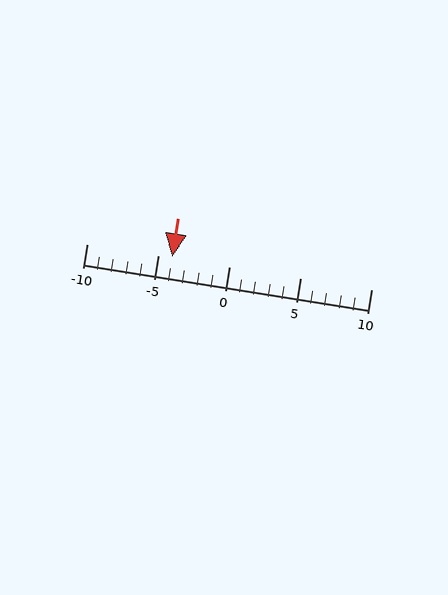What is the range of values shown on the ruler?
The ruler shows values from -10 to 10.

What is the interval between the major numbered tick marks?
The major tick marks are spaced 5 units apart.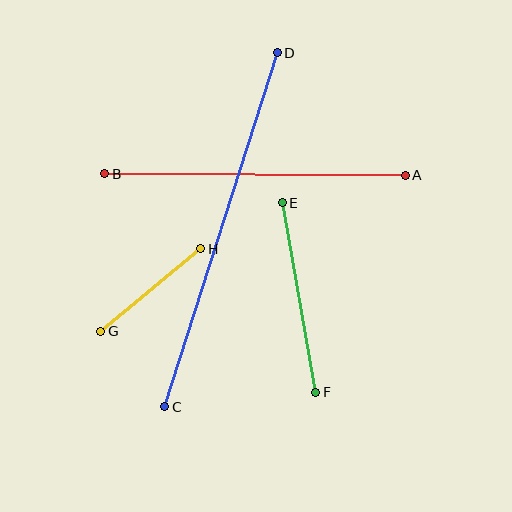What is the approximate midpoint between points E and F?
The midpoint is at approximately (299, 298) pixels.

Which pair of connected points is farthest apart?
Points C and D are farthest apart.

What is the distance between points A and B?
The distance is approximately 300 pixels.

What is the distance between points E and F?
The distance is approximately 192 pixels.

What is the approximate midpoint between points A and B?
The midpoint is at approximately (255, 174) pixels.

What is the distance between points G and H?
The distance is approximately 130 pixels.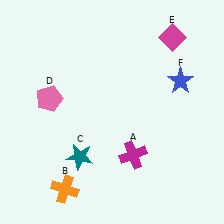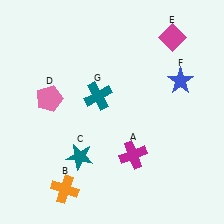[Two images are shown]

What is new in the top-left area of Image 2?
A teal cross (G) was added in the top-left area of Image 2.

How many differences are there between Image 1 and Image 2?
There is 1 difference between the two images.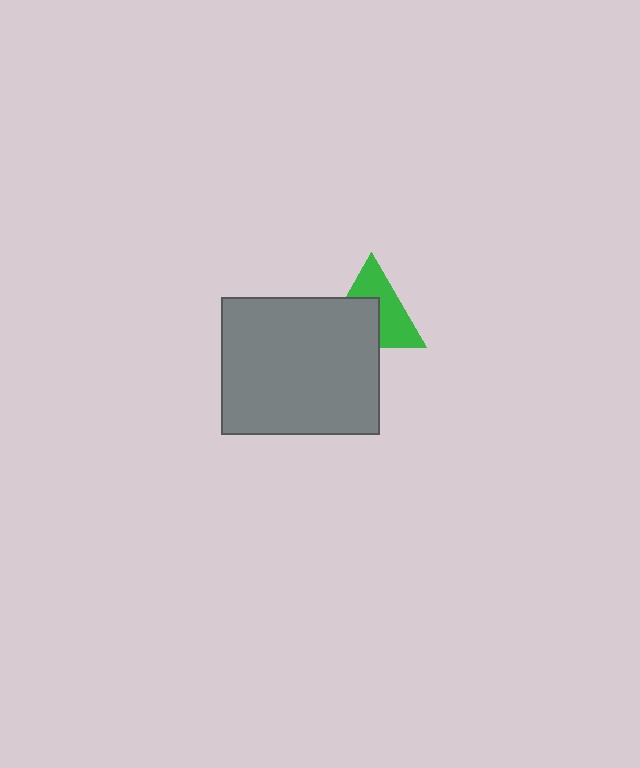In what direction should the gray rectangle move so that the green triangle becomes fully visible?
The gray rectangle should move toward the lower-left. That is the shortest direction to clear the overlap and leave the green triangle fully visible.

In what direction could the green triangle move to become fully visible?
The green triangle could move toward the upper-right. That would shift it out from behind the gray rectangle entirely.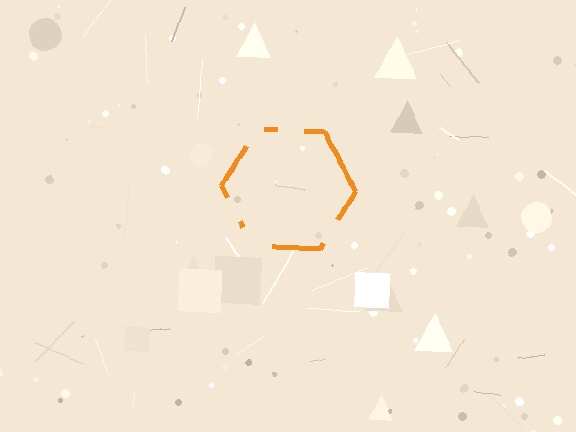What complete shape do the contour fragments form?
The contour fragments form a hexagon.